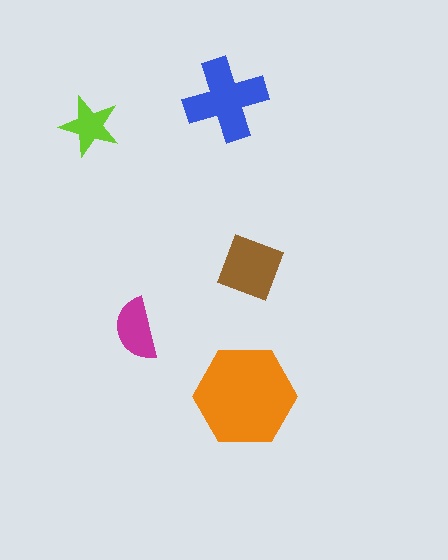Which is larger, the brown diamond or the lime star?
The brown diamond.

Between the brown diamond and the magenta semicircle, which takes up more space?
The brown diamond.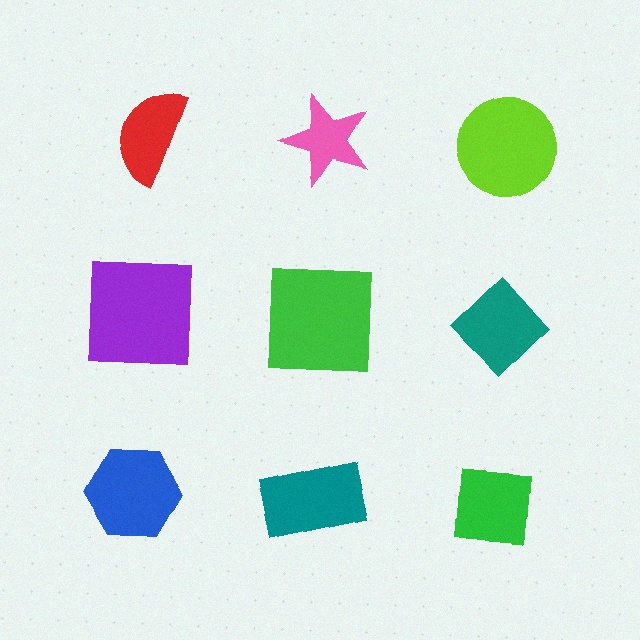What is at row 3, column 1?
A blue hexagon.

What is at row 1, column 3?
A lime circle.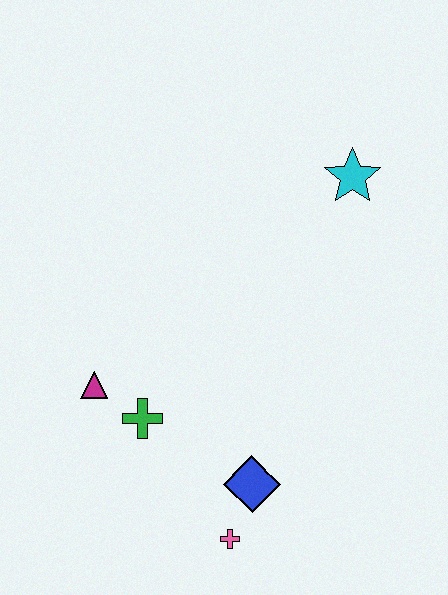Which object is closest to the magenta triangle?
The green cross is closest to the magenta triangle.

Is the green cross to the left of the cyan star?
Yes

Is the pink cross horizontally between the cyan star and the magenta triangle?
Yes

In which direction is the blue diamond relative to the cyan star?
The blue diamond is below the cyan star.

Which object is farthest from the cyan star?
The pink cross is farthest from the cyan star.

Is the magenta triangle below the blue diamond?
No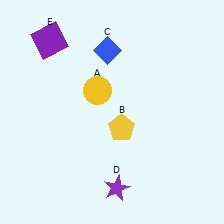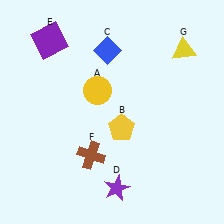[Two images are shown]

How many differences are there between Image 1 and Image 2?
There are 2 differences between the two images.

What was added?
A brown cross (F), a yellow triangle (G) were added in Image 2.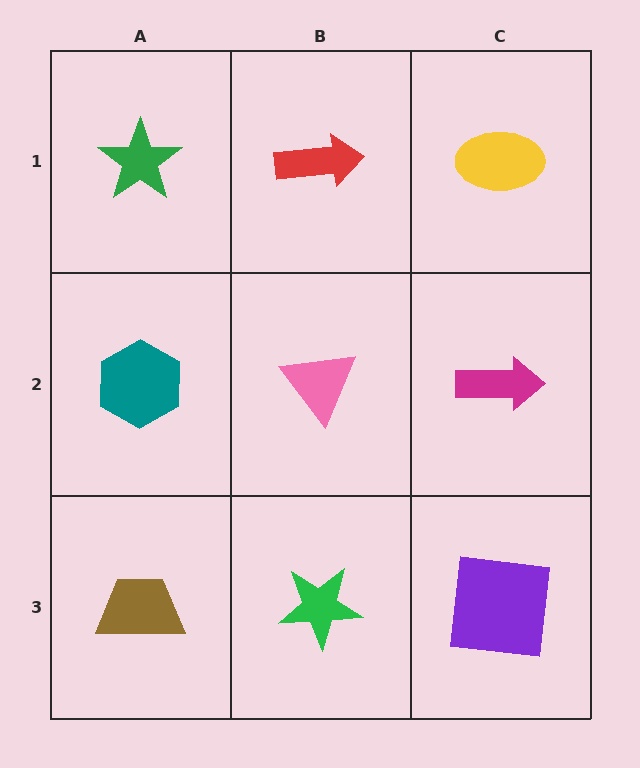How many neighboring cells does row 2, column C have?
3.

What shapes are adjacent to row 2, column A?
A green star (row 1, column A), a brown trapezoid (row 3, column A), a pink triangle (row 2, column B).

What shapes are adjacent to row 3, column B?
A pink triangle (row 2, column B), a brown trapezoid (row 3, column A), a purple square (row 3, column C).